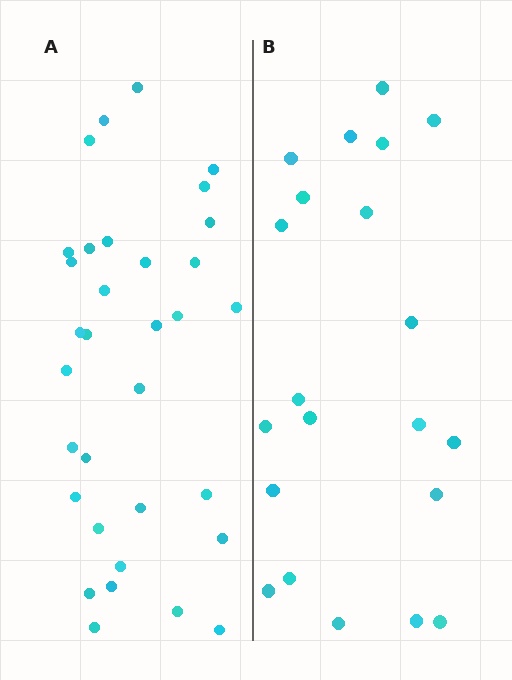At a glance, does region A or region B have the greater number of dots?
Region A (the left region) has more dots.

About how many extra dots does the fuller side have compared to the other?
Region A has roughly 12 or so more dots than region B.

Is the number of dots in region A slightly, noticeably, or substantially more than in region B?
Region A has substantially more. The ratio is roughly 1.6 to 1.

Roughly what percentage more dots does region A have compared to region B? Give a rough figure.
About 55% more.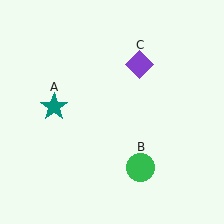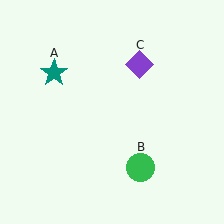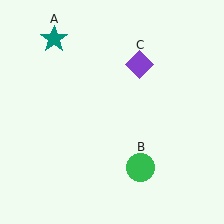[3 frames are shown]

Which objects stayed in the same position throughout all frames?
Green circle (object B) and purple diamond (object C) remained stationary.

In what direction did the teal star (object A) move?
The teal star (object A) moved up.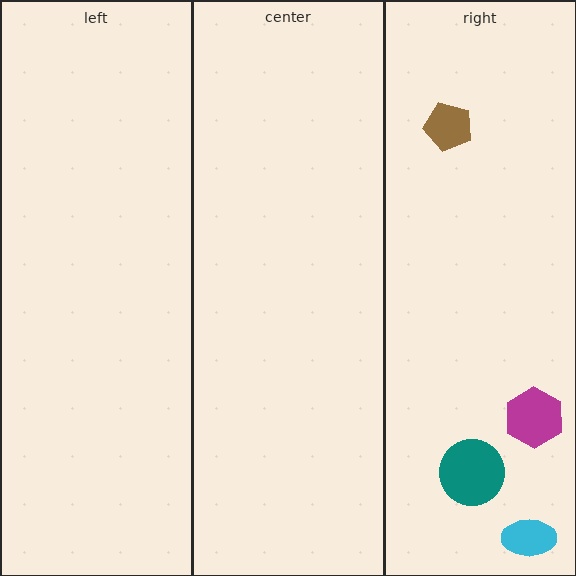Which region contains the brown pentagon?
The right region.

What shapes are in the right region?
The magenta hexagon, the brown pentagon, the cyan ellipse, the teal circle.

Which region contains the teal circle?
The right region.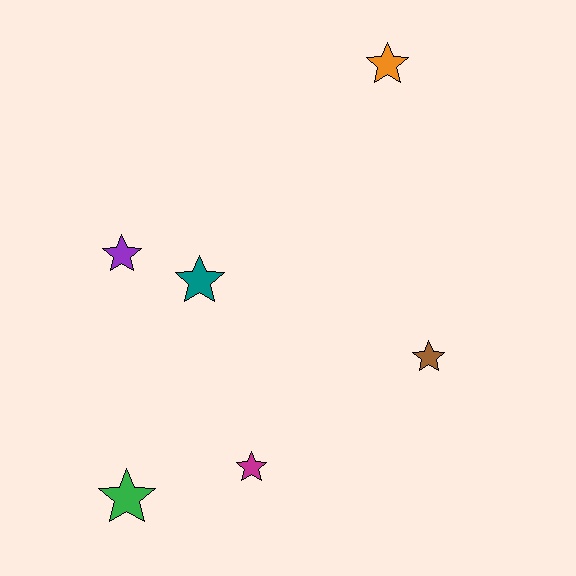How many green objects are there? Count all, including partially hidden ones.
There is 1 green object.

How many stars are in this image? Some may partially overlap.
There are 6 stars.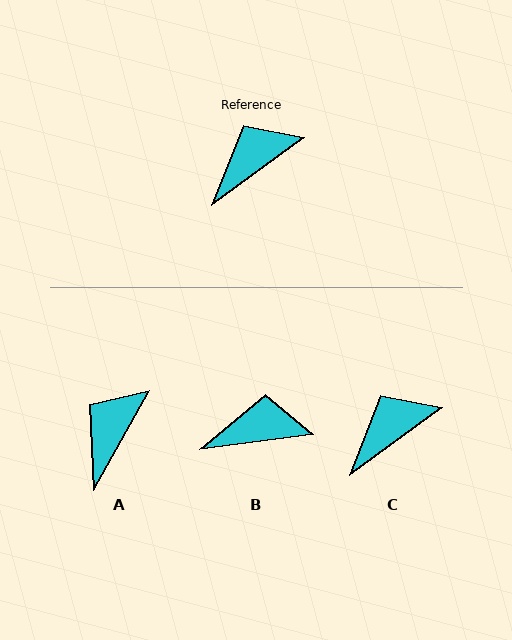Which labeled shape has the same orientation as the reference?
C.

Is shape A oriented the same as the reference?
No, it is off by about 25 degrees.